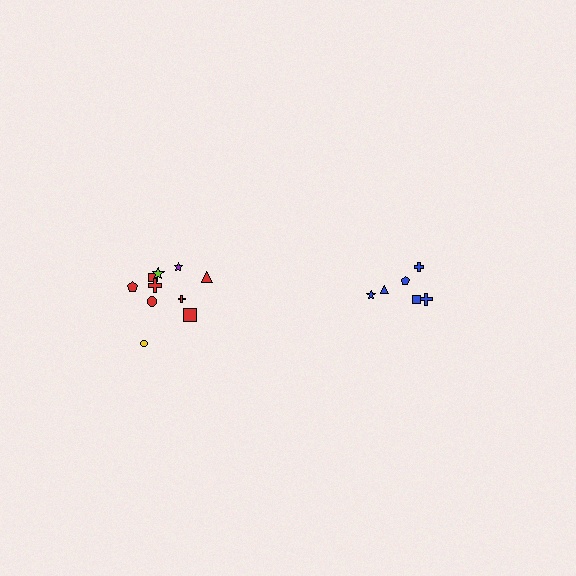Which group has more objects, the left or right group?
The left group.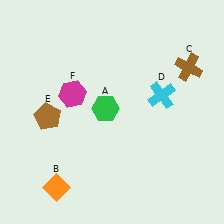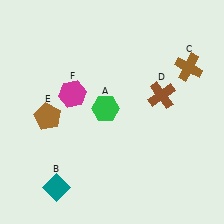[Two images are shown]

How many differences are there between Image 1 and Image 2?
There are 2 differences between the two images.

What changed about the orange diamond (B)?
In Image 1, B is orange. In Image 2, it changed to teal.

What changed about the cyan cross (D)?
In Image 1, D is cyan. In Image 2, it changed to brown.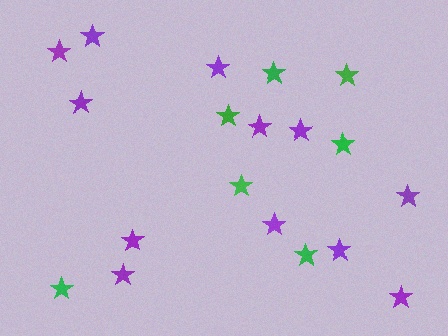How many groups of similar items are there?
There are 2 groups: one group of green stars (7) and one group of purple stars (12).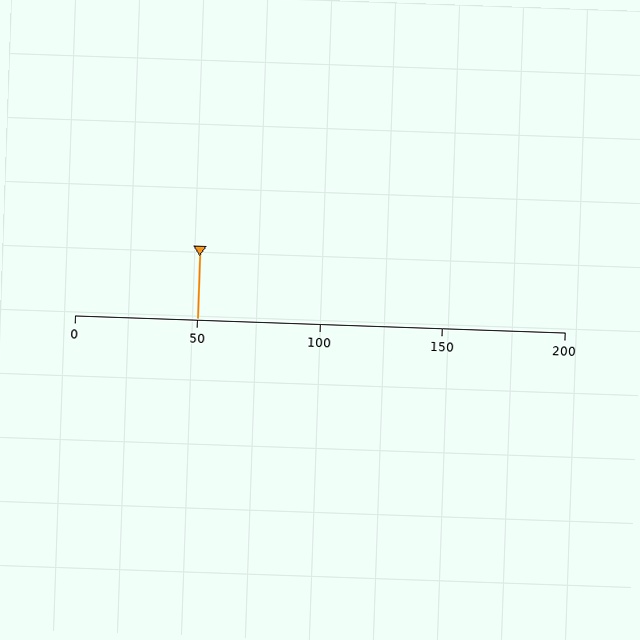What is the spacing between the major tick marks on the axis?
The major ticks are spaced 50 apart.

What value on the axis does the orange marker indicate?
The marker indicates approximately 50.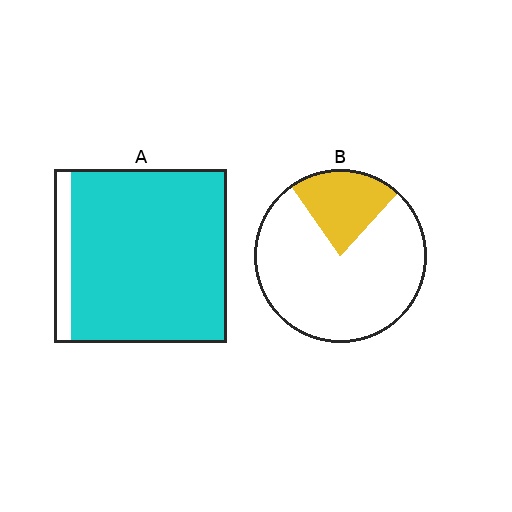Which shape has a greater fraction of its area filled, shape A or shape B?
Shape A.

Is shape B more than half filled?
No.